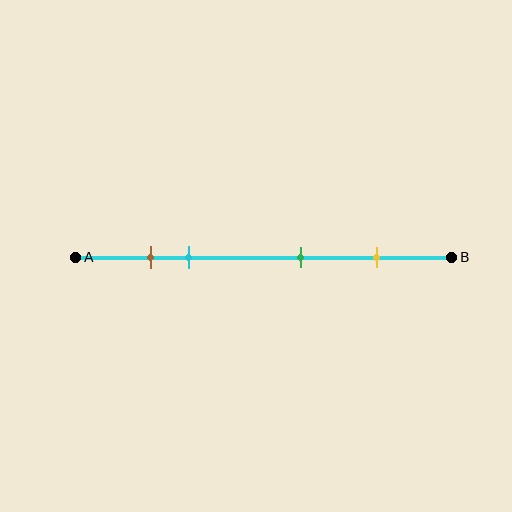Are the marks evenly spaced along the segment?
No, the marks are not evenly spaced.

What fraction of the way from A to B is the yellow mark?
The yellow mark is approximately 80% (0.8) of the way from A to B.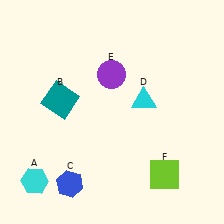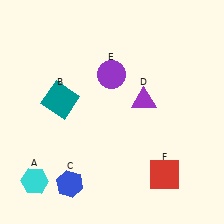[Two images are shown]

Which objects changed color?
D changed from cyan to purple. F changed from lime to red.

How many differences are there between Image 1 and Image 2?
There are 2 differences between the two images.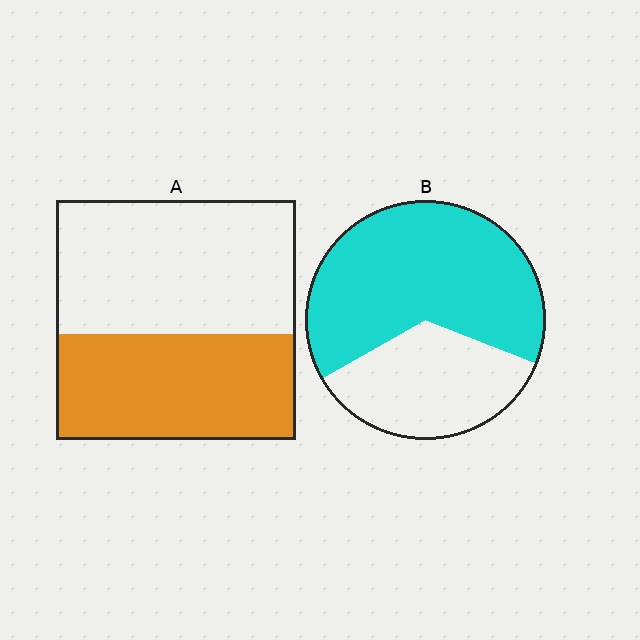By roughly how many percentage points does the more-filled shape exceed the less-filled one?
By roughly 20 percentage points (B over A).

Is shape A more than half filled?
No.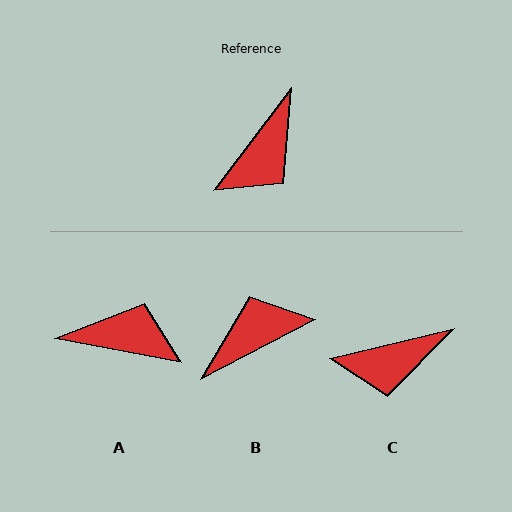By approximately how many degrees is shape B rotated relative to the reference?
Approximately 155 degrees counter-clockwise.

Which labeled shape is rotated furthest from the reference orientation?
B, about 155 degrees away.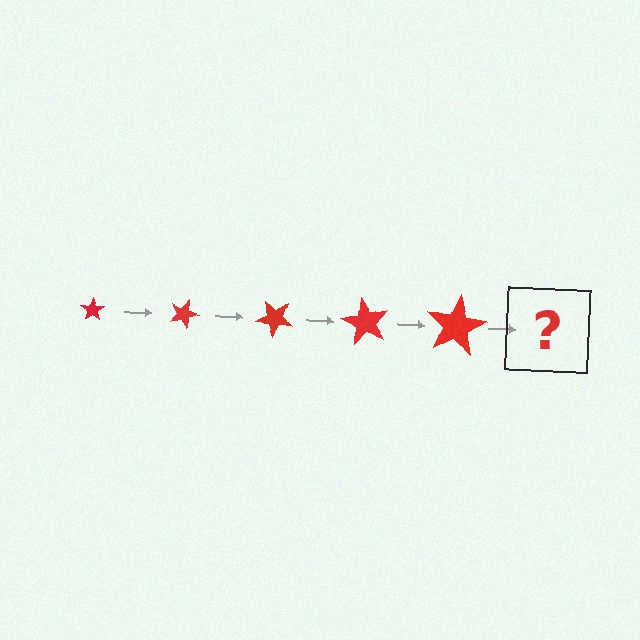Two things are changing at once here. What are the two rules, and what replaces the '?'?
The two rules are that the star grows larger each step and it rotates 20 degrees each step. The '?' should be a star, larger than the previous one and rotated 100 degrees from the start.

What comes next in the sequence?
The next element should be a star, larger than the previous one and rotated 100 degrees from the start.